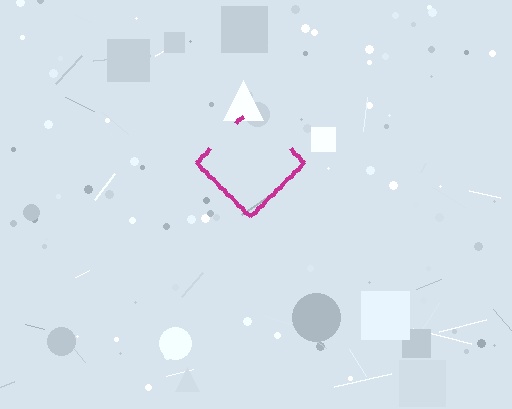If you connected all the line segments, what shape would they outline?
They would outline a diamond.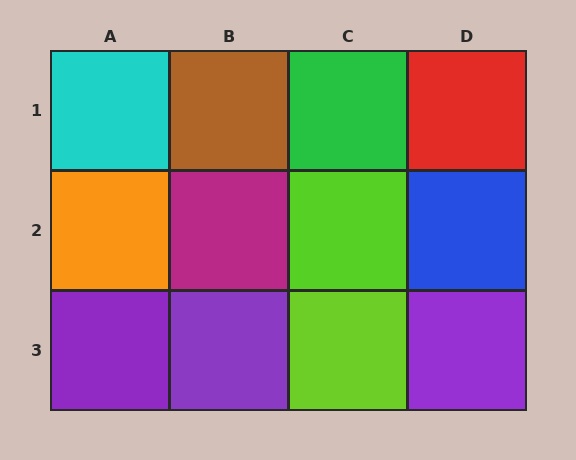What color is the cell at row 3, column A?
Purple.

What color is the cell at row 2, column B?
Magenta.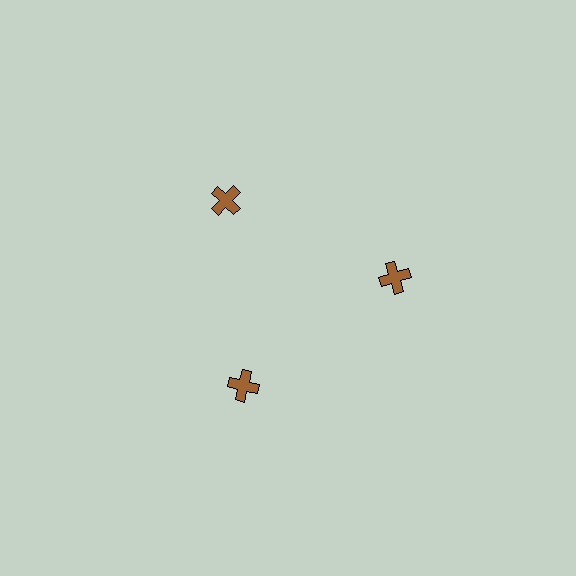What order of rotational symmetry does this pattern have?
This pattern has 3-fold rotational symmetry.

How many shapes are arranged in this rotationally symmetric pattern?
There are 3 shapes, arranged in 3 groups of 1.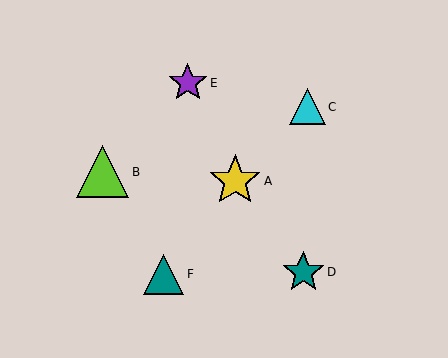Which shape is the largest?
The lime triangle (labeled B) is the largest.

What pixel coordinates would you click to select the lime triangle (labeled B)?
Click at (103, 172) to select the lime triangle B.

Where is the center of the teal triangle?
The center of the teal triangle is at (164, 274).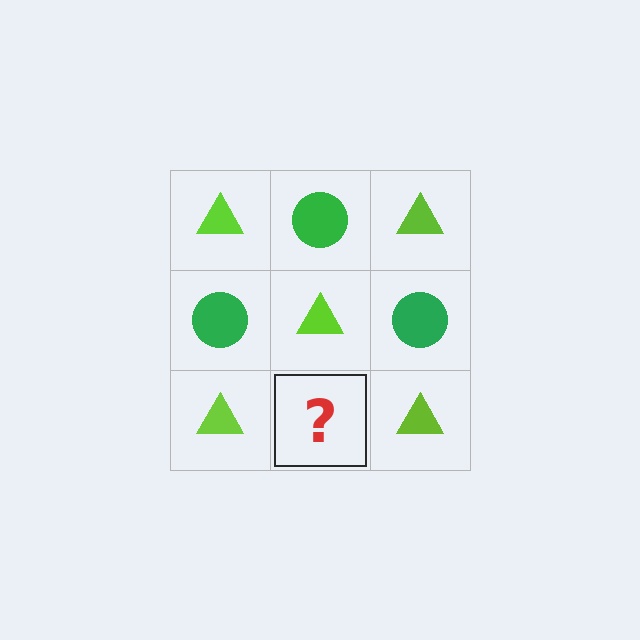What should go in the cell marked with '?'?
The missing cell should contain a green circle.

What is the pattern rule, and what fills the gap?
The rule is that it alternates lime triangle and green circle in a checkerboard pattern. The gap should be filled with a green circle.